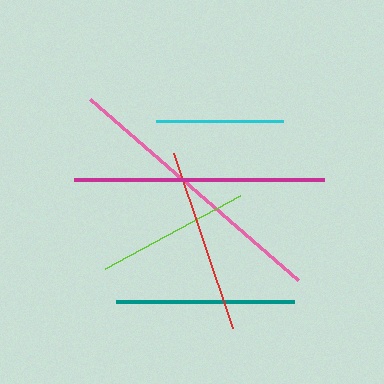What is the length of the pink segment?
The pink segment is approximately 275 pixels long.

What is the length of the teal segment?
The teal segment is approximately 178 pixels long.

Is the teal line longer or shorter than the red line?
The red line is longer than the teal line.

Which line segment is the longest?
The pink line is the longest at approximately 275 pixels.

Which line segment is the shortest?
The cyan line is the shortest at approximately 127 pixels.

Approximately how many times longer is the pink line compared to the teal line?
The pink line is approximately 1.5 times the length of the teal line.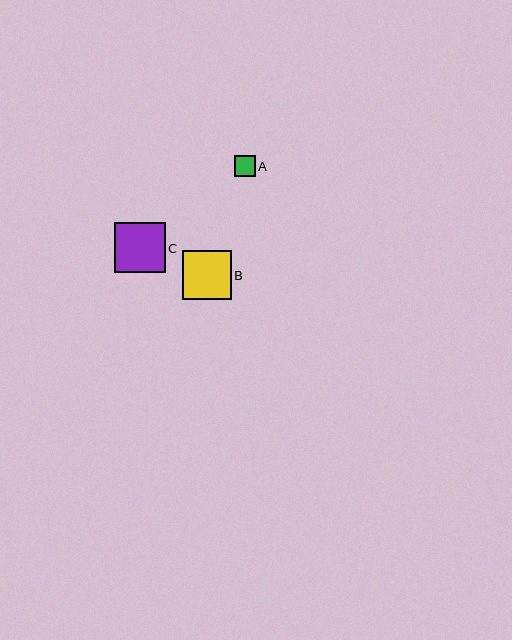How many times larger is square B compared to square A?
Square B is approximately 2.4 times the size of square A.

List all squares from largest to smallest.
From largest to smallest: C, B, A.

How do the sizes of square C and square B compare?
Square C and square B are approximately the same size.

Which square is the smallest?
Square A is the smallest with a size of approximately 20 pixels.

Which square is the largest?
Square C is the largest with a size of approximately 50 pixels.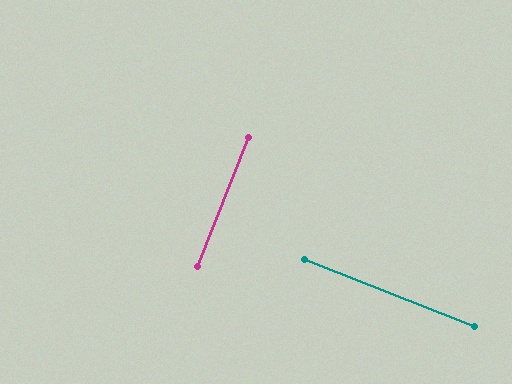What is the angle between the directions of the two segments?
Approximately 90 degrees.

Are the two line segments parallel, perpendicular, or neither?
Perpendicular — they meet at approximately 90°.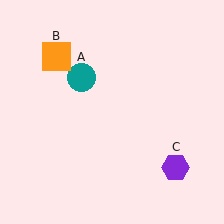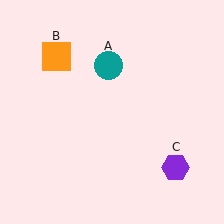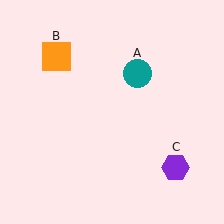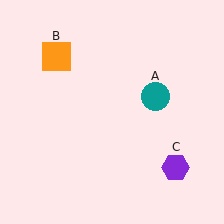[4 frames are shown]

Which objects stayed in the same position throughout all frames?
Orange square (object B) and purple hexagon (object C) remained stationary.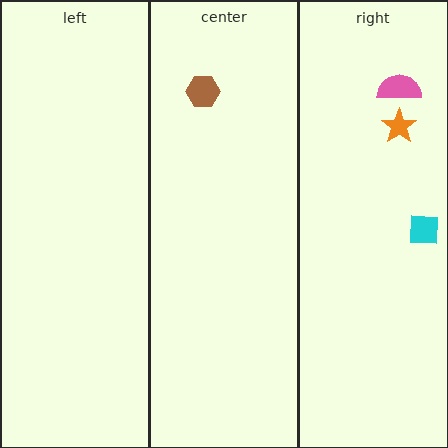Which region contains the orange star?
The right region.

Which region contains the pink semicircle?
The right region.